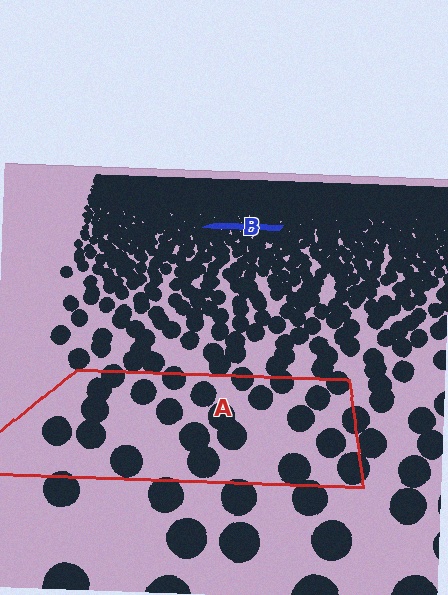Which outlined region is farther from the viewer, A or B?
Region B is farther from the viewer — the texture elements inside it appear smaller and more densely packed.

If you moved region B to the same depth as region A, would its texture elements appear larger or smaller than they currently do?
They would appear larger. At a closer depth, the same texture elements are projected at a bigger on-screen size.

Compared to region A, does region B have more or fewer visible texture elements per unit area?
Region B has more texture elements per unit area — they are packed more densely because it is farther away.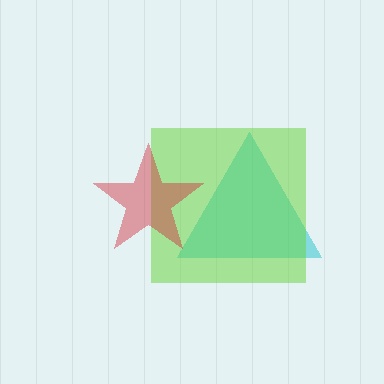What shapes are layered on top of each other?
The layered shapes are: a cyan triangle, a lime square, a red star.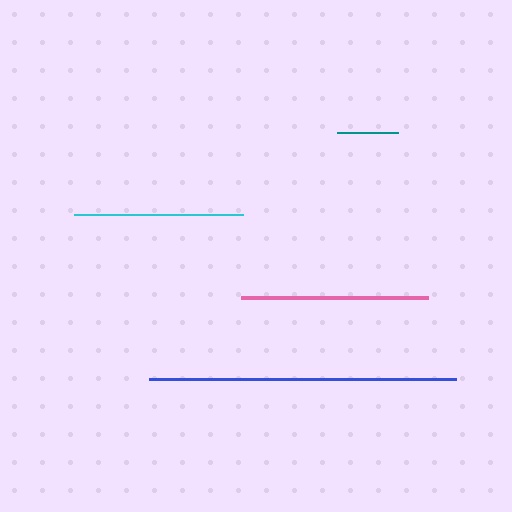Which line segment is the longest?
The blue line is the longest at approximately 307 pixels.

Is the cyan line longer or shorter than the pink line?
The pink line is longer than the cyan line.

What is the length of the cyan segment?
The cyan segment is approximately 169 pixels long.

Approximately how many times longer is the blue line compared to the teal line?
The blue line is approximately 5.0 times the length of the teal line.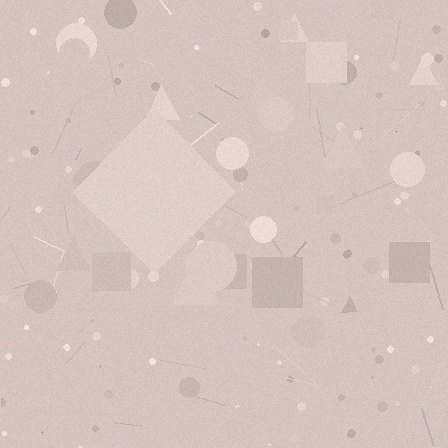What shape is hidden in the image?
A diamond is hidden in the image.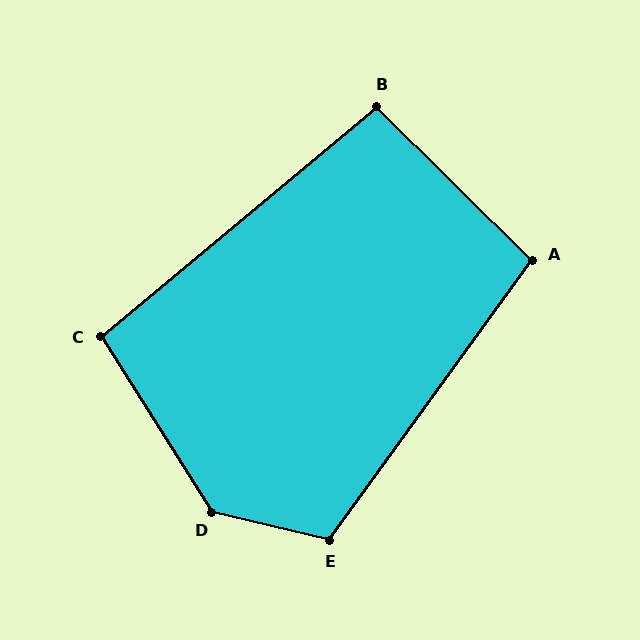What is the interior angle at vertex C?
Approximately 97 degrees (obtuse).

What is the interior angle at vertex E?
Approximately 113 degrees (obtuse).